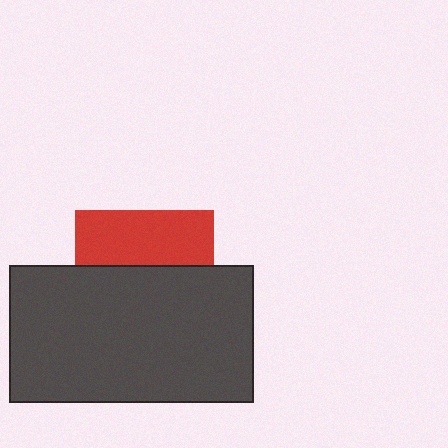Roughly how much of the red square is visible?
A small part of it is visible (roughly 40%).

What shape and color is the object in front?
The object in front is a dark gray rectangle.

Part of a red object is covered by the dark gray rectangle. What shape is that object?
It is a square.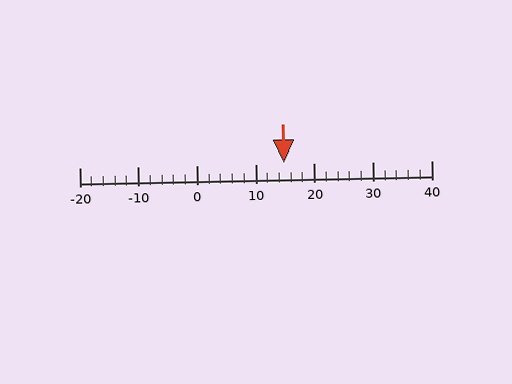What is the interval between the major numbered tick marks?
The major tick marks are spaced 10 units apart.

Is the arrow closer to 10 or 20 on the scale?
The arrow is closer to 10.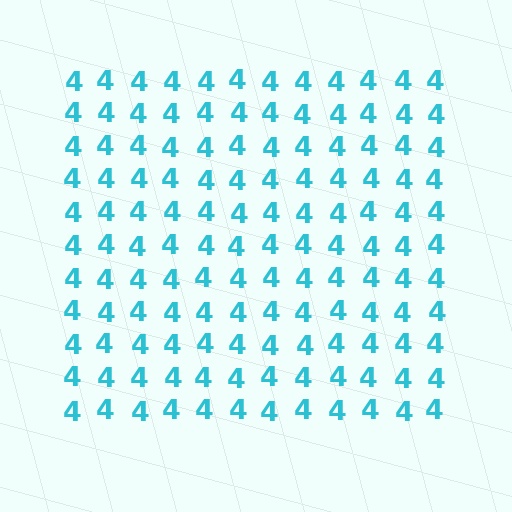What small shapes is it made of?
It is made of small digit 4's.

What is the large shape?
The large shape is a square.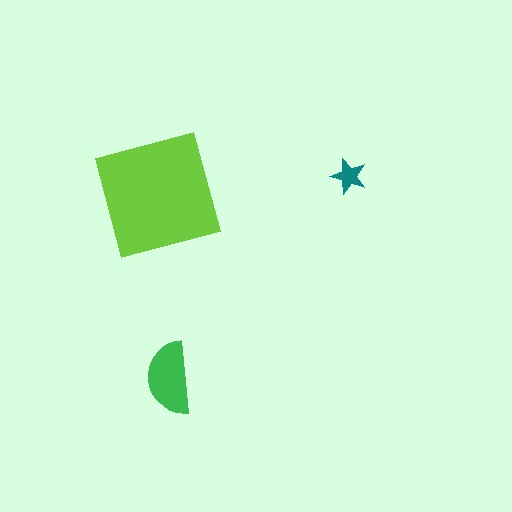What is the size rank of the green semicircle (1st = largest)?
2nd.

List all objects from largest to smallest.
The lime square, the green semicircle, the teal star.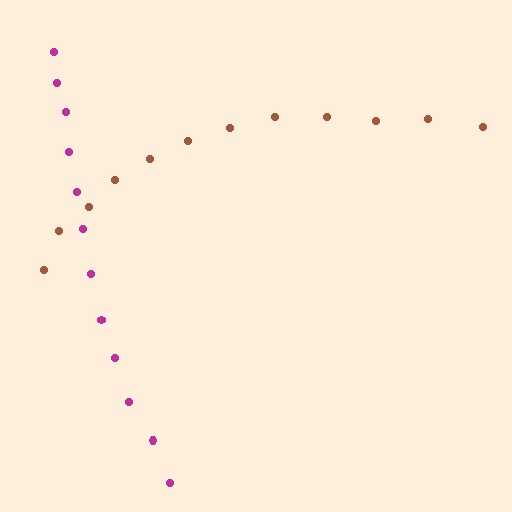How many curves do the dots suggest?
There are 2 distinct paths.